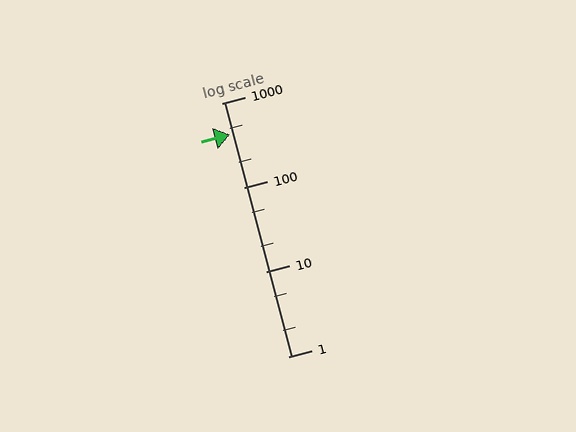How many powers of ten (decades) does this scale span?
The scale spans 3 decades, from 1 to 1000.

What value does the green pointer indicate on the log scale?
The pointer indicates approximately 430.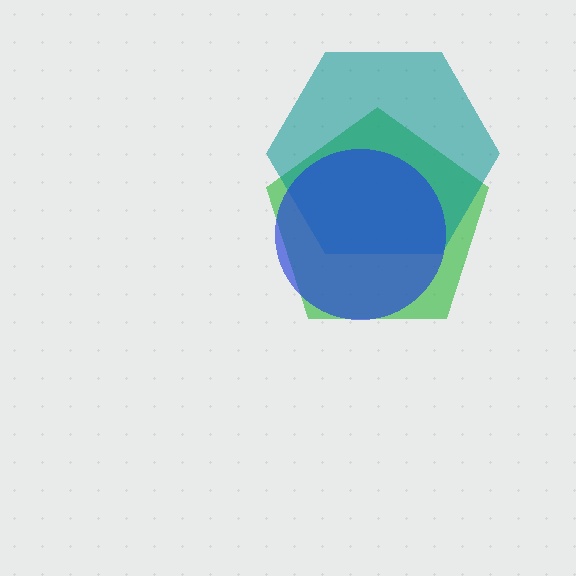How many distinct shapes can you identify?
There are 3 distinct shapes: a green pentagon, a teal hexagon, a blue circle.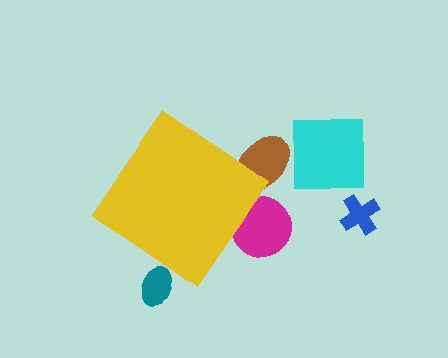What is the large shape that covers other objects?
A yellow diamond.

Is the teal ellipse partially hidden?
Yes, the teal ellipse is partially hidden behind the yellow diamond.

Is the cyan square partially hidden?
No, the cyan square is fully visible.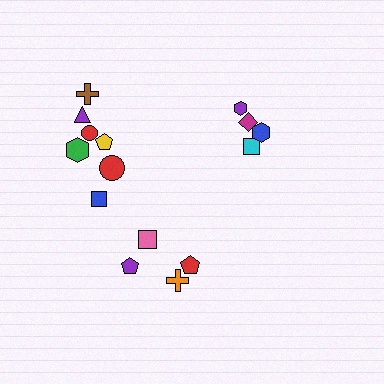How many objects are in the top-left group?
There are 7 objects.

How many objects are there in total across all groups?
There are 15 objects.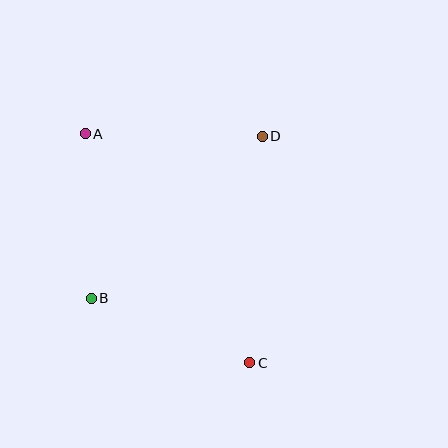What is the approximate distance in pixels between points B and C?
The distance between B and C is approximately 171 pixels.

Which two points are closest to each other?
Points A and B are closest to each other.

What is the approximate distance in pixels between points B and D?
The distance between B and D is approximately 235 pixels.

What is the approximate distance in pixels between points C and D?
The distance between C and D is approximately 227 pixels.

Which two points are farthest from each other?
Points A and C are farthest from each other.